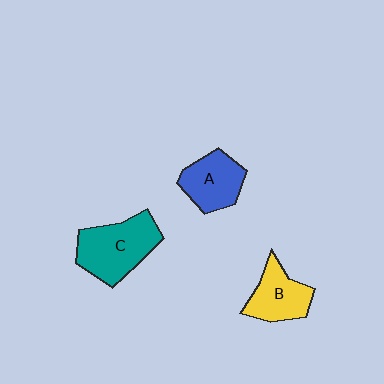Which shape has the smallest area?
Shape B (yellow).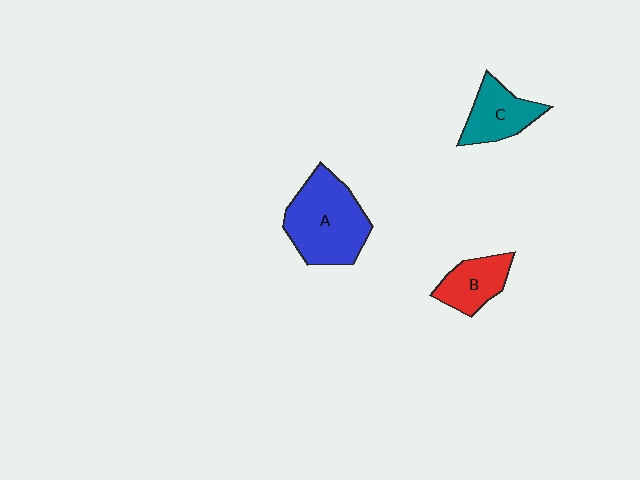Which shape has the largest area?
Shape A (blue).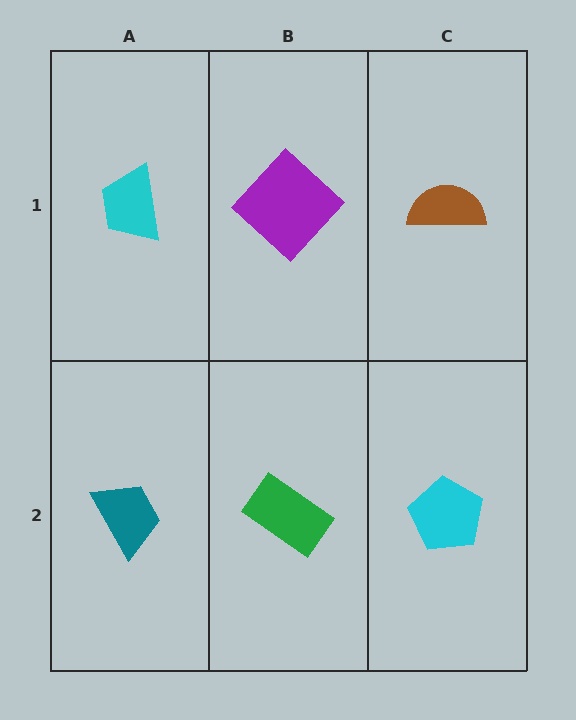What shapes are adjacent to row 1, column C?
A cyan pentagon (row 2, column C), a purple diamond (row 1, column B).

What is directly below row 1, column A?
A teal trapezoid.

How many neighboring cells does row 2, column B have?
3.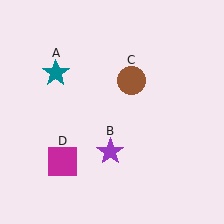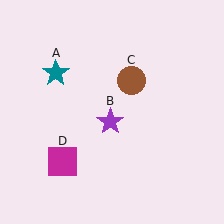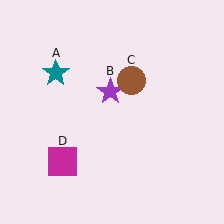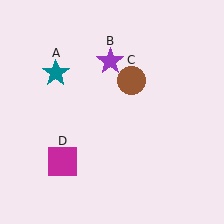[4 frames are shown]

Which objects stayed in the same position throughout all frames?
Teal star (object A) and brown circle (object C) and magenta square (object D) remained stationary.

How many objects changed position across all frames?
1 object changed position: purple star (object B).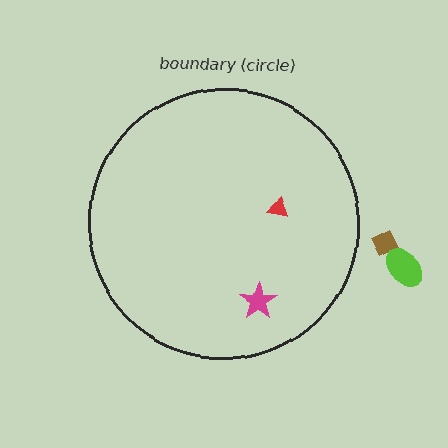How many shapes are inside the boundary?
2 inside, 2 outside.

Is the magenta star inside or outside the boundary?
Inside.